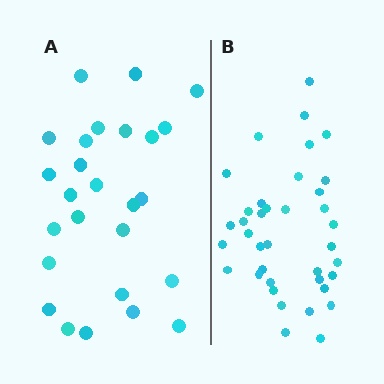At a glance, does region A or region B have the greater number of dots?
Region B (the right region) has more dots.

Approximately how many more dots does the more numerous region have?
Region B has roughly 12 or so more dots than region A.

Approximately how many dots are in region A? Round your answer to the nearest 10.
About 30 dots. (The exact count is 26, which rounds to 30.)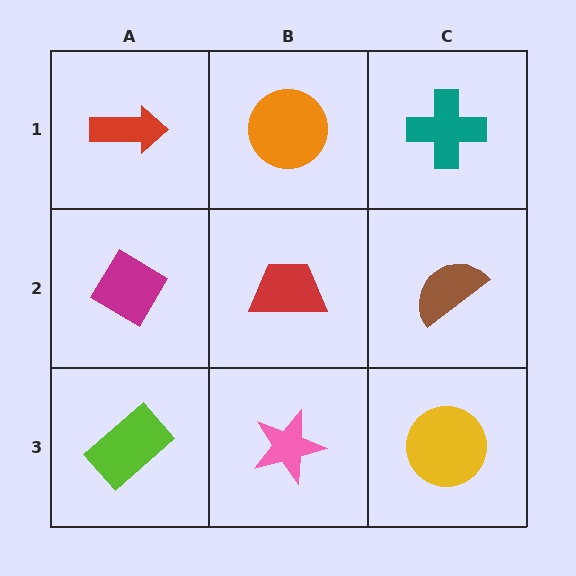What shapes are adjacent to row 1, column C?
A brown semicircle (row 2, column C), an orange circle (row 1, column B).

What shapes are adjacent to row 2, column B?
An orange circle (row 1, column B), a pink star (row 3, column B), a magenta diamond (row 2, column A), a brown semicircle (row 2, column C).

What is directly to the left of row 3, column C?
A pink star.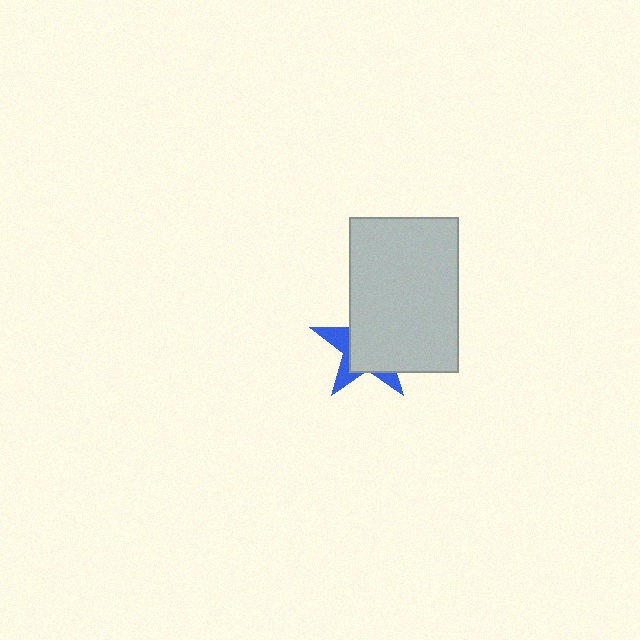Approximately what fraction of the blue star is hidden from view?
Roughly 69% of the blue star is hidden behind the light gray rectangle.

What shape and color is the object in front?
The object in front is a light gray rectangle.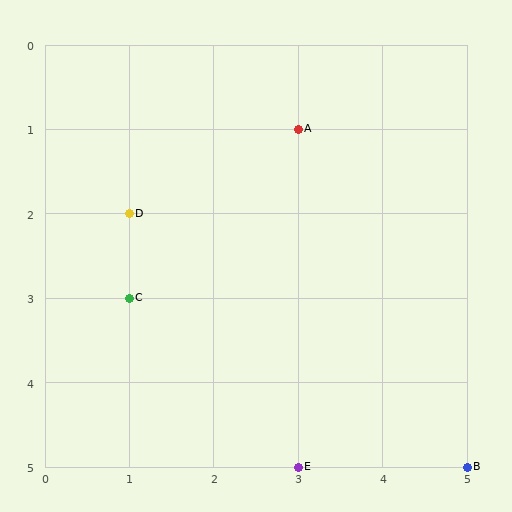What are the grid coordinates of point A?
Point A is at grid coordinates (3, 1).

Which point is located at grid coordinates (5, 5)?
Point B is at (5, 5).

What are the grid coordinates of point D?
Point D is at grid coordinates (1, 2).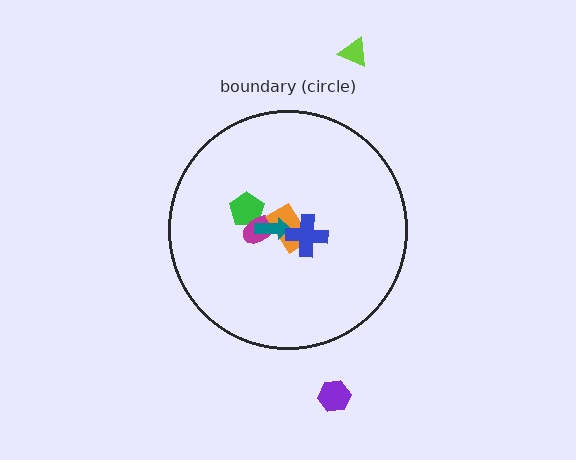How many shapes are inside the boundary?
5 inside, 2 outside.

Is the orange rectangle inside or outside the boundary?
Inside.